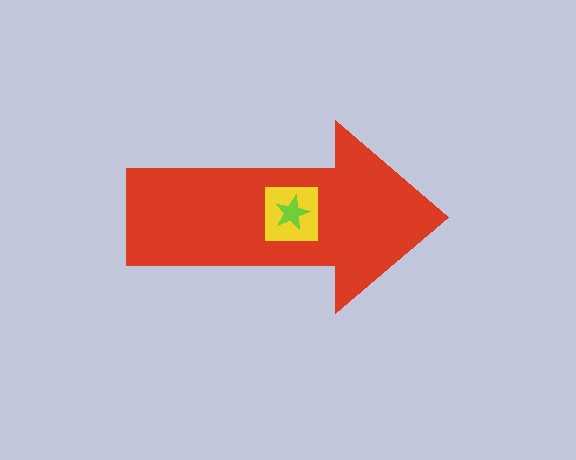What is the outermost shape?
The red arrow.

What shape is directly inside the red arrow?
The yellow square.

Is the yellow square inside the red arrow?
Yes.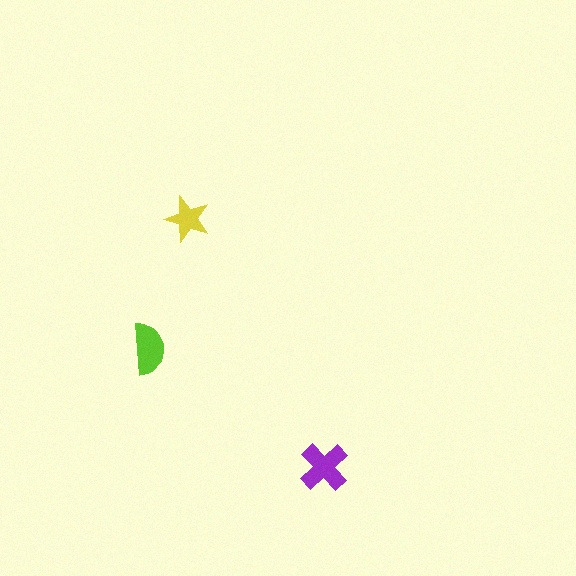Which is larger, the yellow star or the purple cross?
The purple cross.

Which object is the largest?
The purple cross.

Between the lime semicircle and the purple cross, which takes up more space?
The purple cross.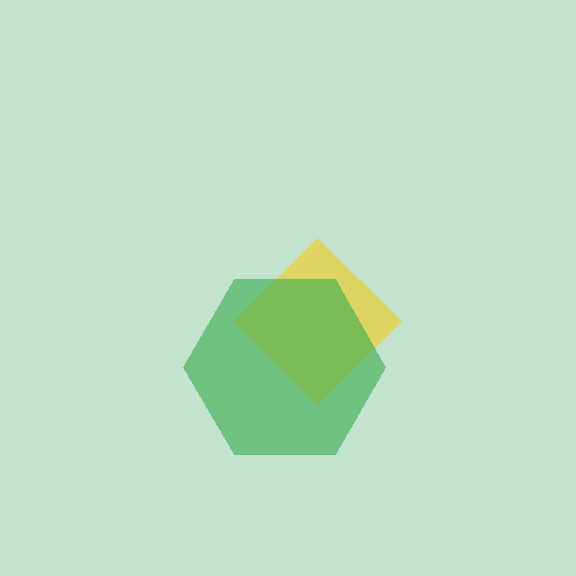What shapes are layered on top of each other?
The layered shapes are: a yellow diamond, a green hexagon.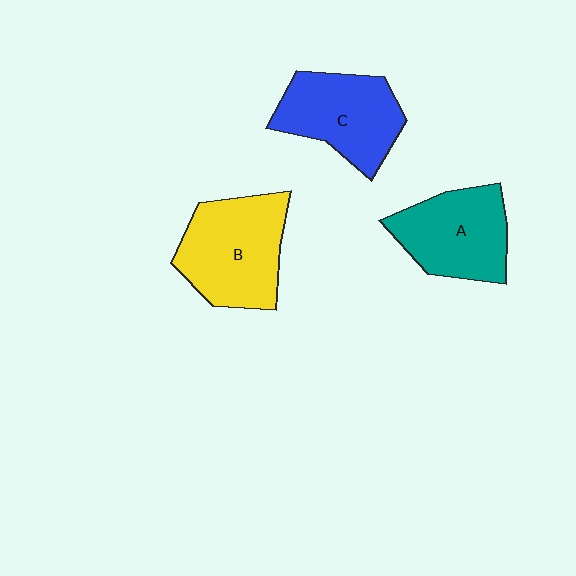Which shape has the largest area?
Shape B (yellow).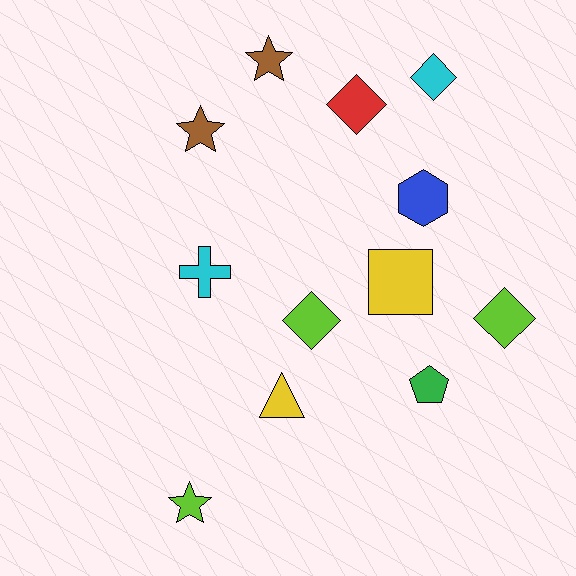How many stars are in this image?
There are 3 stars.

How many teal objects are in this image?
There are no teal objects.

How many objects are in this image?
There are 12 objects.